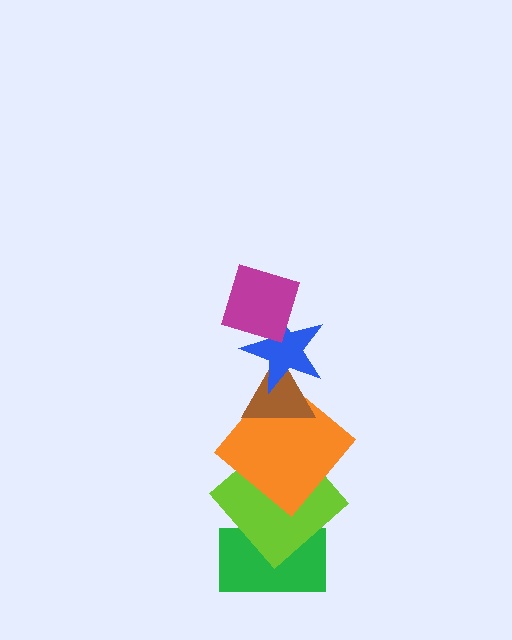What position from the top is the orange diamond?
The orange diamond is 4th from the top.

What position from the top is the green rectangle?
The green rectangle is 6th from the top.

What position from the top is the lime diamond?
The lime diamond is 5th from the top.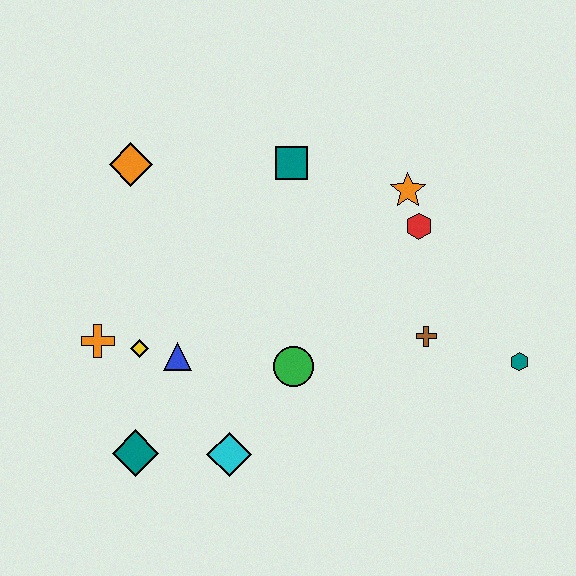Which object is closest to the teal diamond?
The cyan diamond is closest to the teal diamond.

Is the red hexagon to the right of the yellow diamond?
Yes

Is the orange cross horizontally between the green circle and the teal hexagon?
No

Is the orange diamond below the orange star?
No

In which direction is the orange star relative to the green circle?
The orange star is above the green circle.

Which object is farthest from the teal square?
The teal diamond is farthest from the teal square.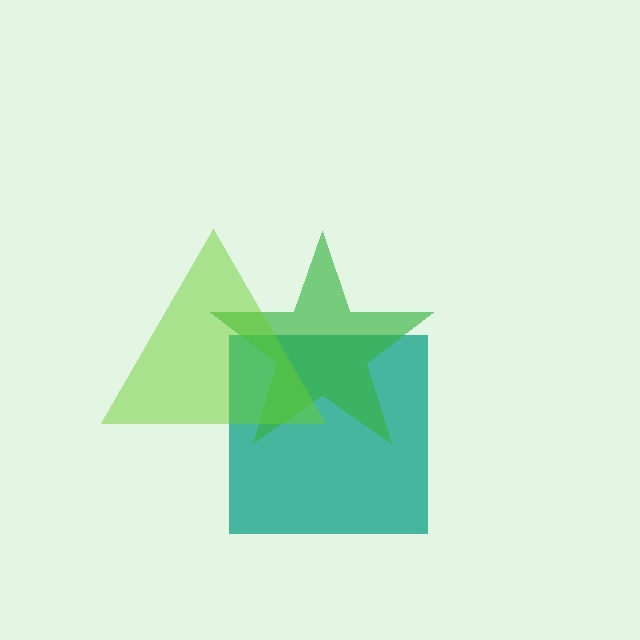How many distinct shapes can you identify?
There are 3 distinct shapes: a teal square, a green star, a lime triangle.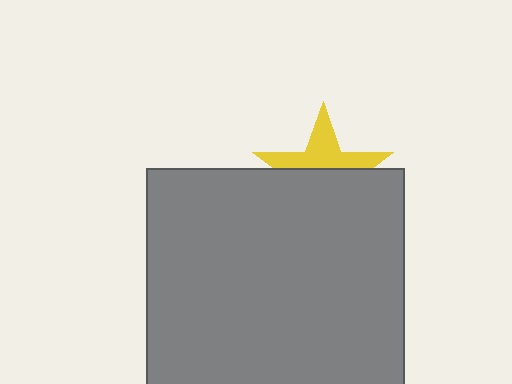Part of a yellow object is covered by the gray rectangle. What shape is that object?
It is a star.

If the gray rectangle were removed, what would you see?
You would see the complete yellow star.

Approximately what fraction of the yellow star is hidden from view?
Roughly 57% of the yellow star is hidden behind the gray rectangle.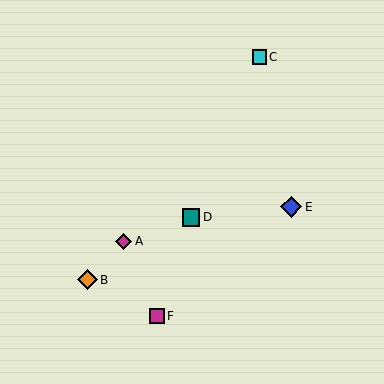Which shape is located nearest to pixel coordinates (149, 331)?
The magenta square (labeled F) at (157, 316) is nearest to that location.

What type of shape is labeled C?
Shape C is a cyan square.